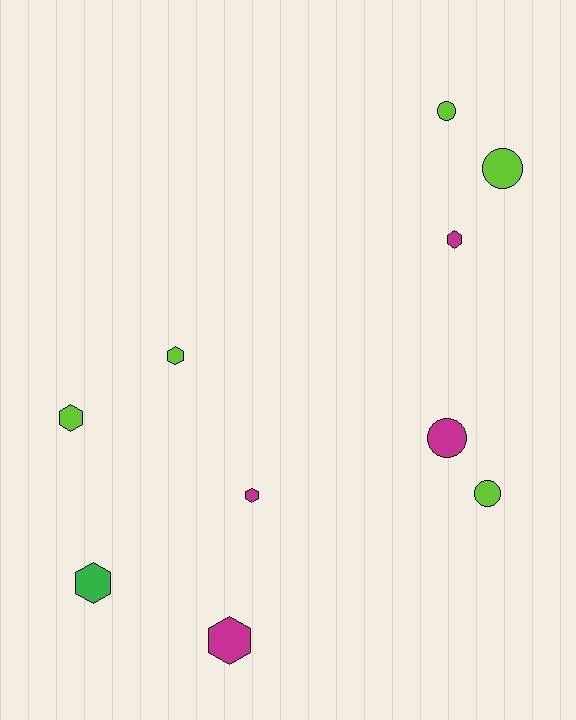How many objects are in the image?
There are 10 objects.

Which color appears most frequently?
Lime, with 5 objects.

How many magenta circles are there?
There is 1 magenta circle.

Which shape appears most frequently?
Hexagon, with 6 objects.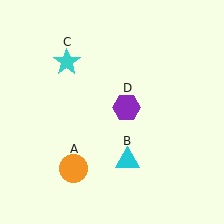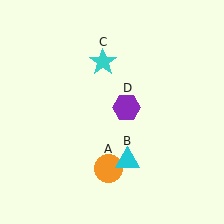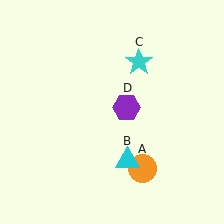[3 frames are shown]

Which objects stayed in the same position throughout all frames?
Cyan triangle (object B) and purple hexagon (object D) remained stationary.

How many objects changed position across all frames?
2 objects changed position: orange circle (object A), cyan star (object C).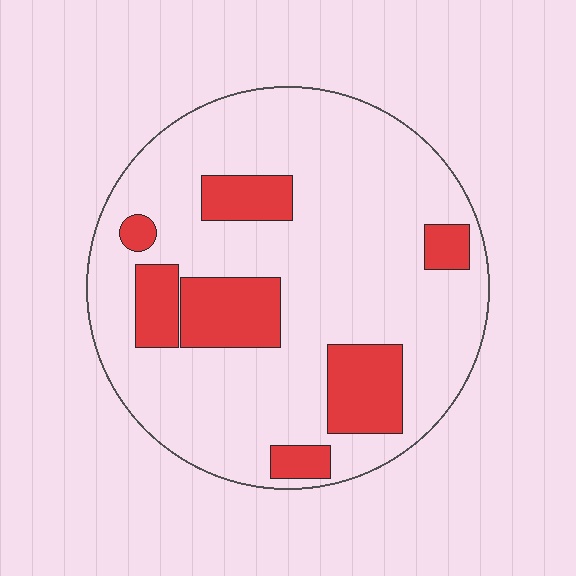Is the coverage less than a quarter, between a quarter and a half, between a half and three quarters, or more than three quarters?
Less than a quarter.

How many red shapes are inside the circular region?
7.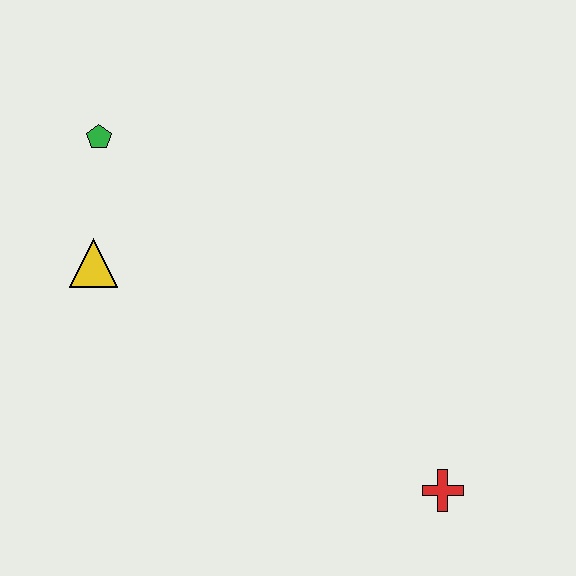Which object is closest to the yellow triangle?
The green pentagon is closest to the yellow triangle.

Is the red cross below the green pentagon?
Yes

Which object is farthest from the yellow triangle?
The red cross is farthest from the yellow triangle.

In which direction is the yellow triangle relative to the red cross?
The yellow triangle is to the left of the red cross.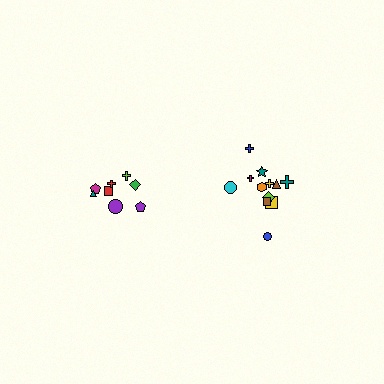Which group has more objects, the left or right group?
The right group.